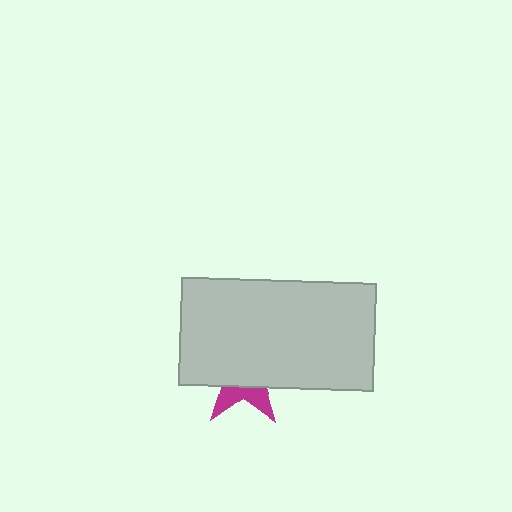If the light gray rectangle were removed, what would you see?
You would see the complete magenta star.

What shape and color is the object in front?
The object in front is a light gray rectangle.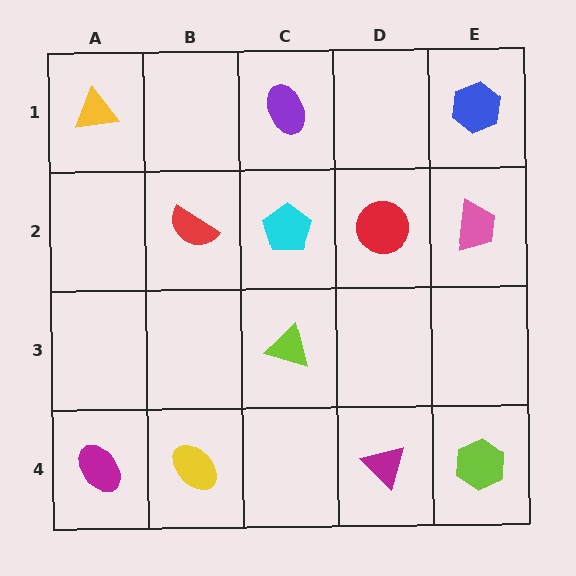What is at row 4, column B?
A yellow ellipse.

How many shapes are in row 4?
4 shapes.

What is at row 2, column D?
A red circle.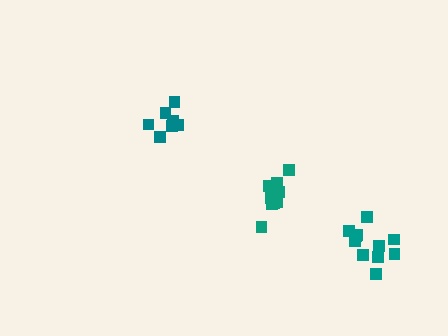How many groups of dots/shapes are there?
There are 3 groups.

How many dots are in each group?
Group 1: 7 dots, Group 2: 9 dots, Group 3: 11 dots (27 total).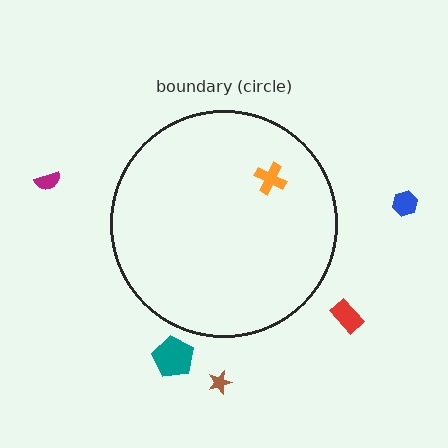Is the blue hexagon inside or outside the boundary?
Outside.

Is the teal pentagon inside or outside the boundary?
Outside.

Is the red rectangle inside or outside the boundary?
Outside.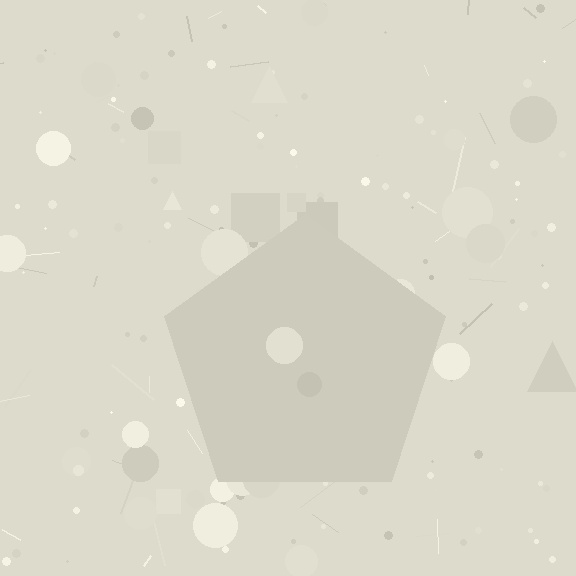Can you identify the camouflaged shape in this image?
The camouflaged shape is a pentagon.